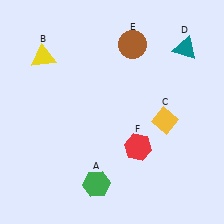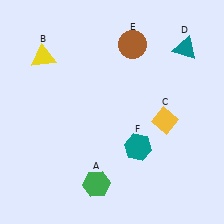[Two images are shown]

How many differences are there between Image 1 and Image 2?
There is 1 difference between the two images.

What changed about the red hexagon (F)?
In Image 1, F is red. In Image 2, it changed to teal.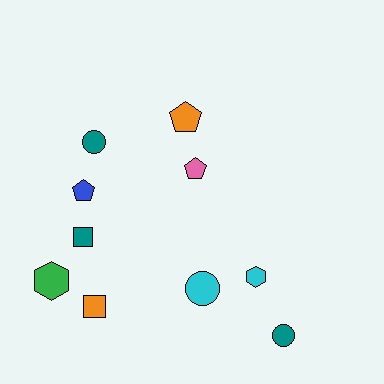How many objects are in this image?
There are 10 objects.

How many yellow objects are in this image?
There are no yellow objects.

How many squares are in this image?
There are 2 squares.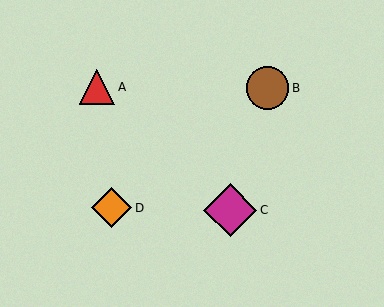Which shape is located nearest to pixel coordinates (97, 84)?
The red triangle (labeled A) at (97, 87) is nearest to that location.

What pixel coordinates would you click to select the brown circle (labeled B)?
Click at (268, 88) to select the brown circle B.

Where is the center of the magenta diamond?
The center of the magenta diamond is at (230, 210).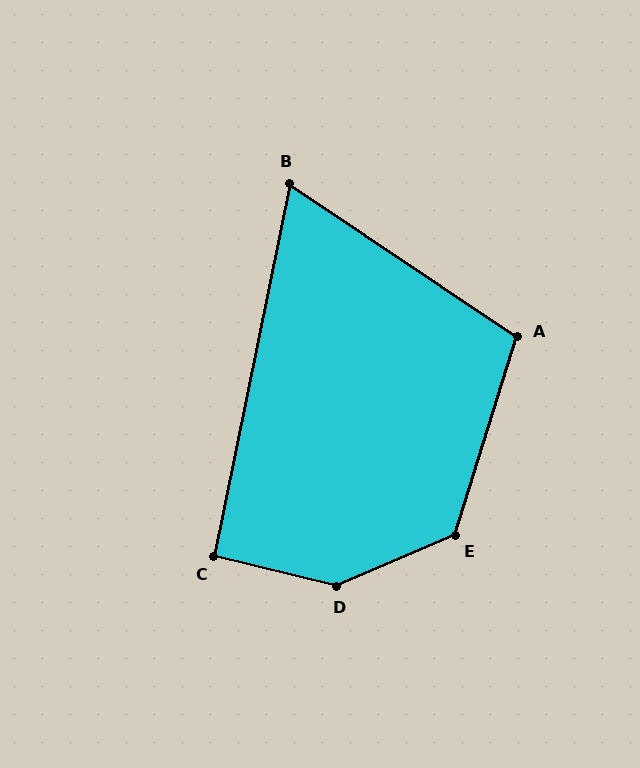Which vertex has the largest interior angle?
D, at approximately 143 degrees.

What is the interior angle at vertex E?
Approximately 131 degrees (obtuse).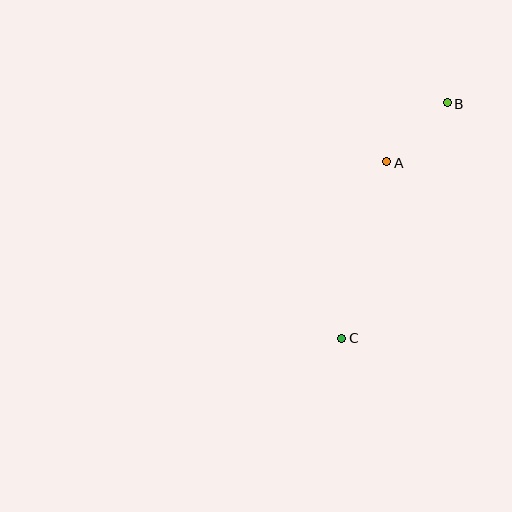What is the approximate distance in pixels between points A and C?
The distance between A and C is approximately 182 pixels.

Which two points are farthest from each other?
Points B and C are farthest from each other.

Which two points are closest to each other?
Points A and B are closest to each other.